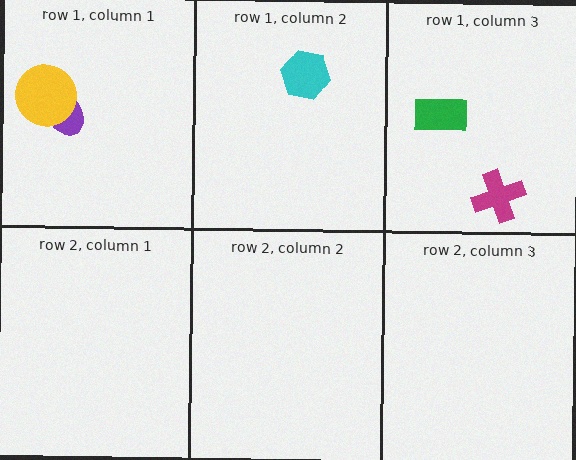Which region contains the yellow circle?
The row 1, column 1 region.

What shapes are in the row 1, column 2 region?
The cyan hexagon.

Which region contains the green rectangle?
The row 1, column 3 region.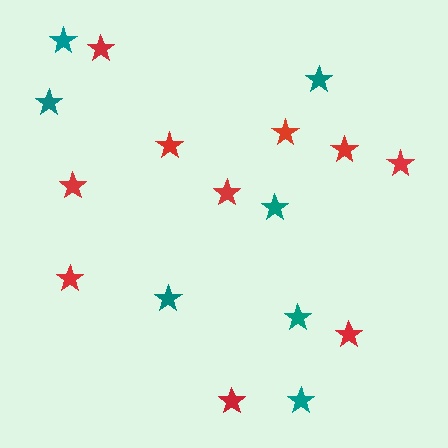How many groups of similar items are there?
There are 2 groups: one group of teal stars (7) and one group of red stars (10).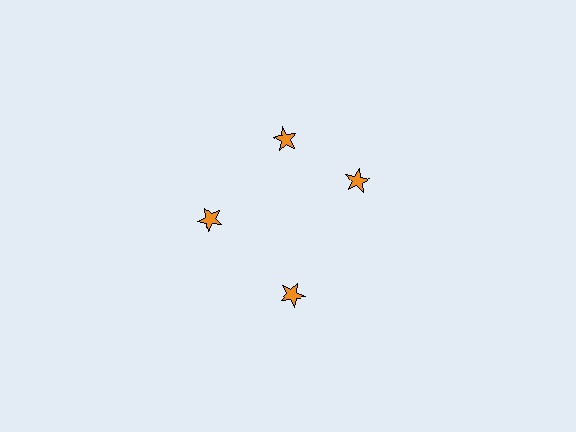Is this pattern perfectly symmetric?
No. The 4 orange stars are arranged in a ring, but one element near the 3 o'clock position is rotated out of alignment along the ring, breaking the 4-fold rotational symmetry.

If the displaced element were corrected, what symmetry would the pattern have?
It would have 4-fold rotational symmetry — the pattern would map onto itself every 90 degrees.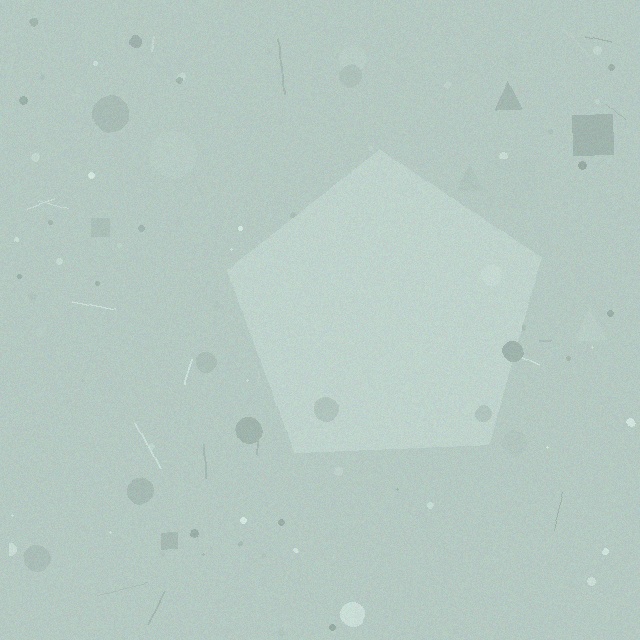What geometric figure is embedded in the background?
A pentagon is embedded in the background.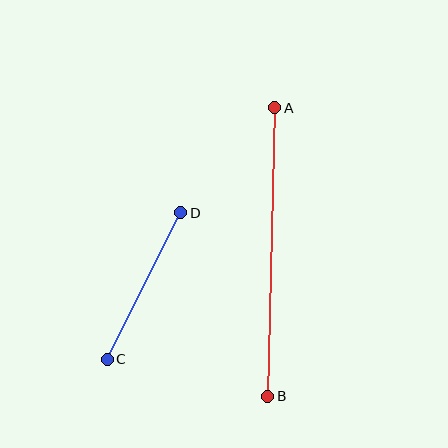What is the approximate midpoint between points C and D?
The midpoint is at approximately (144, 286) pixels.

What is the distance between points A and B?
The distance is approximately 289 pixels.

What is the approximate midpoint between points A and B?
The midpoint is at approximately (271, 252) pixels.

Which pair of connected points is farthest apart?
Points A and B are farthest apart.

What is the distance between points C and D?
The distance is approximately 164 pixels.